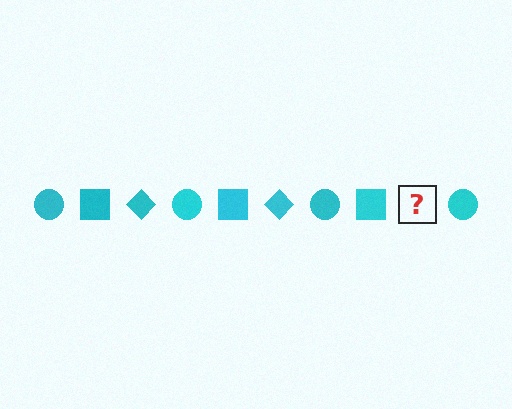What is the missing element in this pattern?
The missing element is a cyan diamond.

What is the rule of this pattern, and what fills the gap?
The rule is that the pattern cycles through circle, square, diamond shapes in cyan. The gap should be filled with a cyan diamond.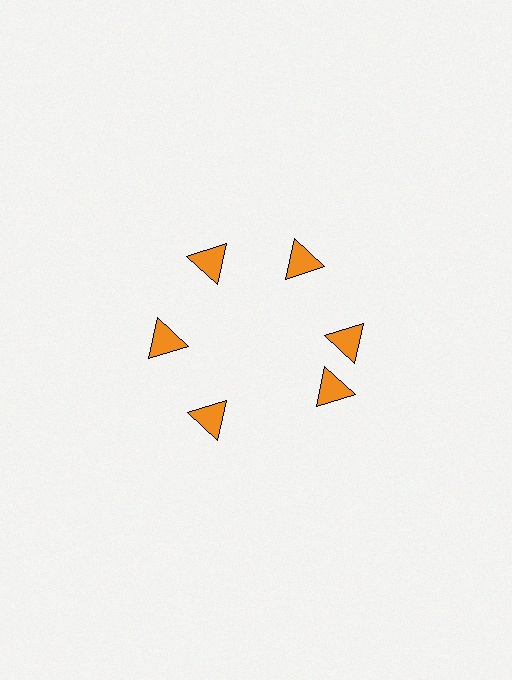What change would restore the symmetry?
The symmetry would be restored by rotating it back into even spacing with its neighbors so that all 6 triangles sit at equal angles and equal distance from the center.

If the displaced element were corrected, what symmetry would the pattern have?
It would have 6-fold rotational symmetry — the pattern would map onto itself every 60 degrees.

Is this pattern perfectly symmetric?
No. The 6 orange triangles are arranged in a ring, but one element near the 5 o'clock position is rotated out of alignment along the ring, breaking the 6-fold rotational symmetry.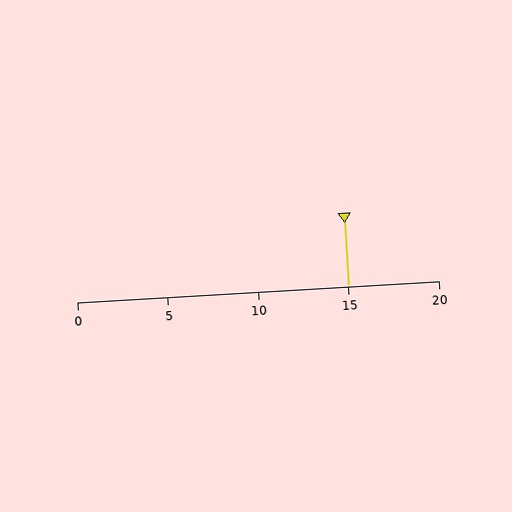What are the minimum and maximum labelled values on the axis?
The axis runs from 0 to 20.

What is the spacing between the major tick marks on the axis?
The major ticks are spaced 5 apart.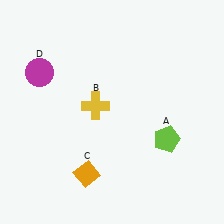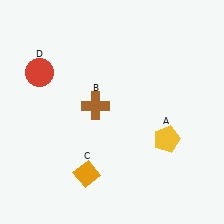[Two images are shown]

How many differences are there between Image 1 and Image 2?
There are 3 differences between the two images.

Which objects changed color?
A changed from lime to yellow. B changed from yellow to brown. D changed from magenta to red.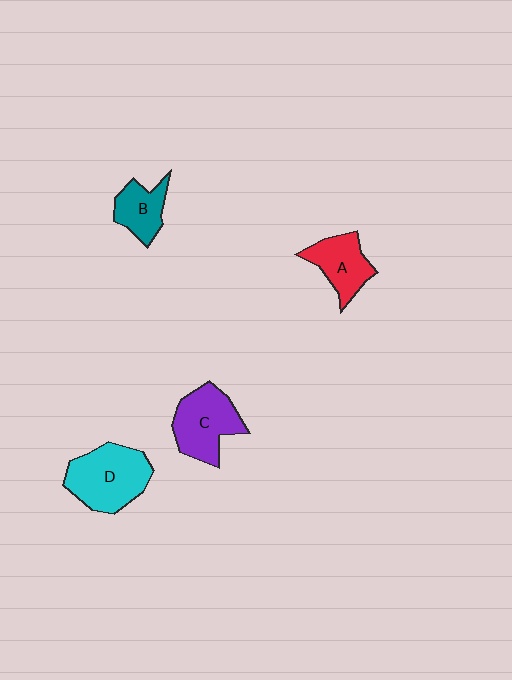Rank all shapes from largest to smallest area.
From largest to smallest: D (cyan), C (purple), A (red), B (teal).